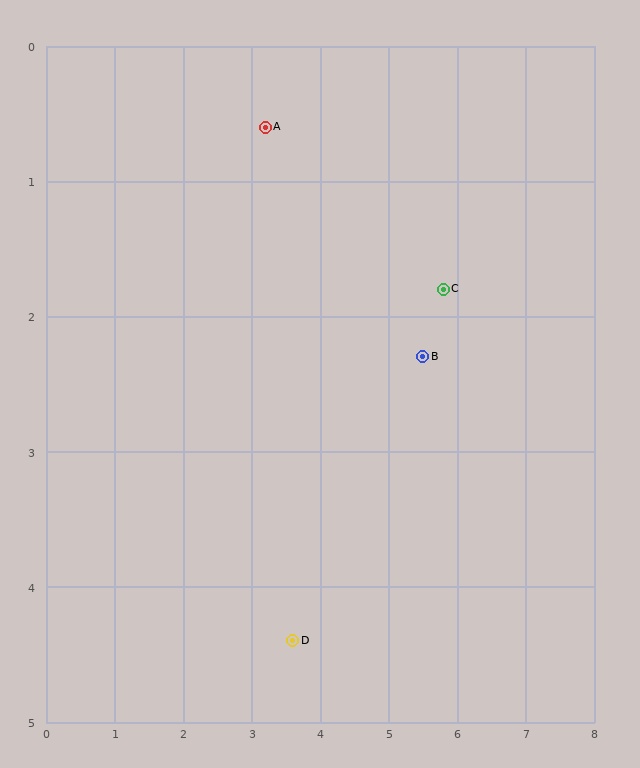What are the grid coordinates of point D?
Point D is at approximately (3.6, 4.4).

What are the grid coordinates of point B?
Point B is at approximately (5.5, 2.3).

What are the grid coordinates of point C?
Point C is at approximately (5.8, 1.8).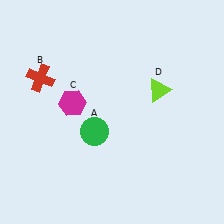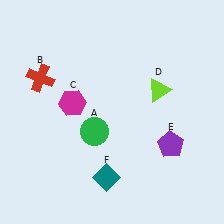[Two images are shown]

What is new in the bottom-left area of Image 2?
A teal diamond (F) was added in the bottom-left area of Image 2.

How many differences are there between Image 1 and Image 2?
There are 2 differences between the two images.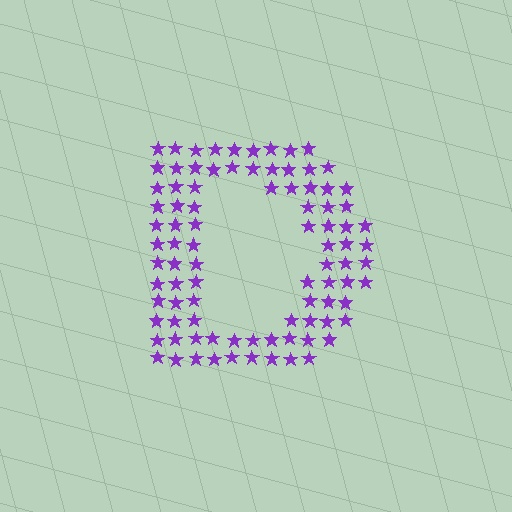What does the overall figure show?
The overall figure shows the letter D.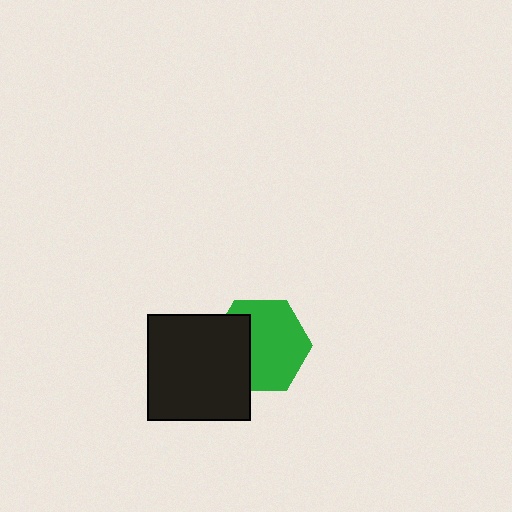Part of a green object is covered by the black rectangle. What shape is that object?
It is a hexagon.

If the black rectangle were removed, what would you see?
You would see the complete green hexagon.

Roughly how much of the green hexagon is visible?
Most of it is visible (roughly 66%).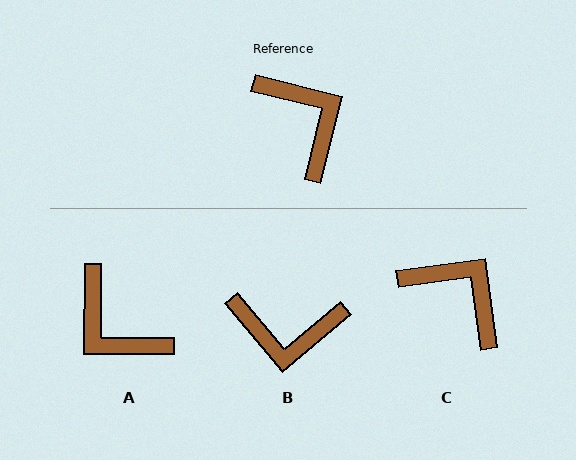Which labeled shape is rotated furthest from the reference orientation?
A, about 166 degrees away.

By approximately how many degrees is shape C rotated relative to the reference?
Approximately 22 degrees counter-clockwise.